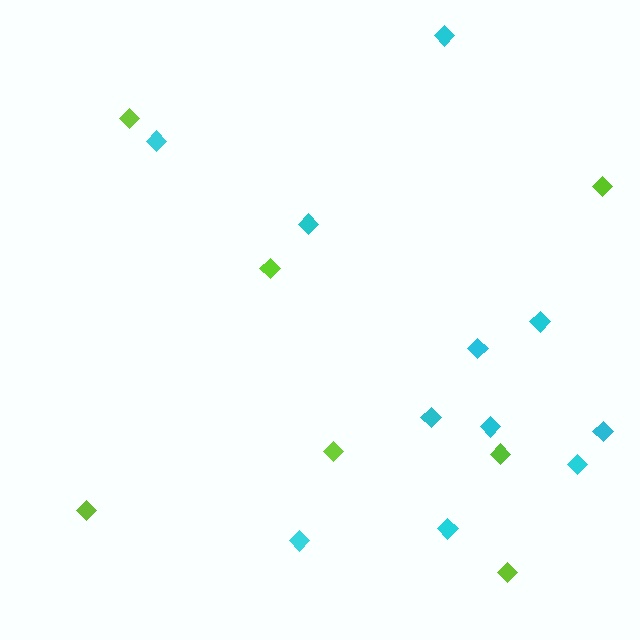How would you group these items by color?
There are 2 groups: one group of cyan diamonds (11) and one group of lime diamonds (7).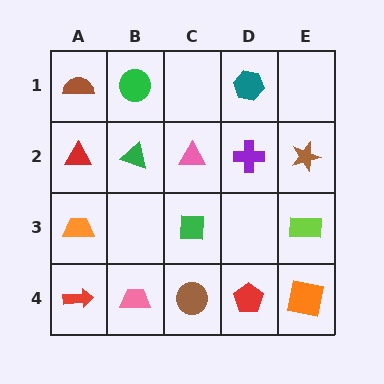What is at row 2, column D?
A purple cross.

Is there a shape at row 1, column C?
No, that cell is empty.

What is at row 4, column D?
A red pentagon.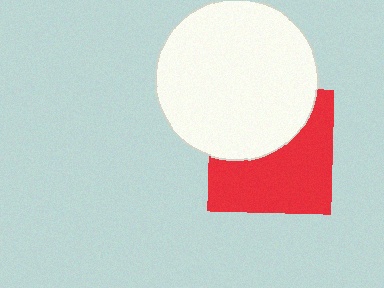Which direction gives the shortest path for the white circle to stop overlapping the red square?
Moving up gives the shortest separation.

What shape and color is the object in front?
The object in front is a white circle.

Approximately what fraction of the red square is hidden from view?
Roughly 42% of the red square is hidden behind the white circle.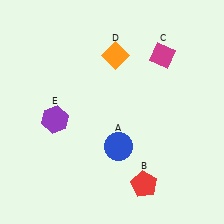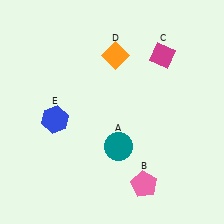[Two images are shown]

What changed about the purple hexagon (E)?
In Image 1, E is purple. In Image 2, it changed to blue.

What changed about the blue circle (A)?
In Image 1, A is blue. In Image 2, it changed to teal.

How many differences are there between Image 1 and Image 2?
There are 3 differences between the two images.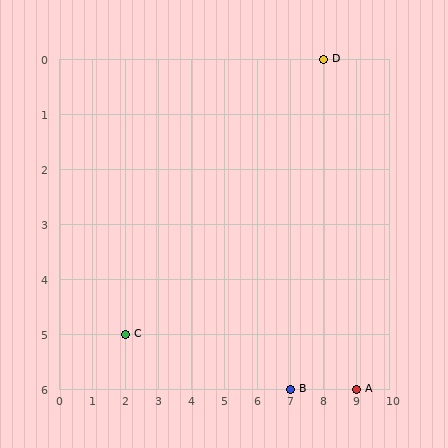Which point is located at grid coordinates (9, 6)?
Point A is at (9, 6).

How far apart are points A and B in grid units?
Points A and B are 2 columns apart.